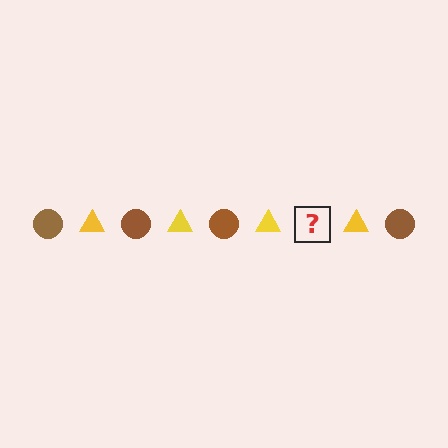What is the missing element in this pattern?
The missing element is a brown circle.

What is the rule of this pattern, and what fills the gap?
The rule is that the pattern alternates between brown circle and yellow triangle. The gap should be filled with a brown circle.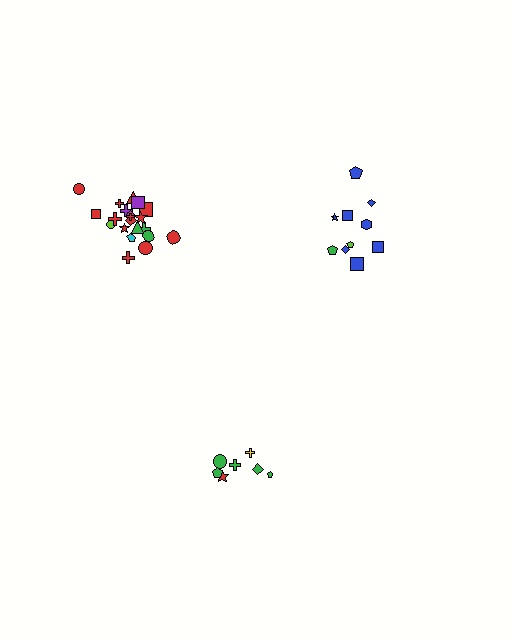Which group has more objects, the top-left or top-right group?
The top-left group.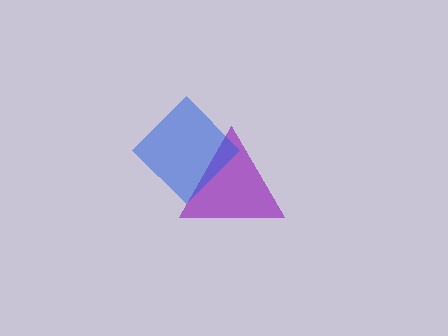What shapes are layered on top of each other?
The layered shapes are: a purple triangle, a blue diamond.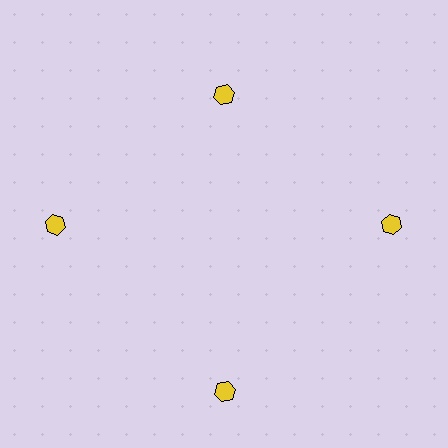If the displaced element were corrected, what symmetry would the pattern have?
It would have 4-fold rotational symmetry — the pattern would map onto itself every 90 degrees.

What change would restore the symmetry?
The symmetry would be restored by moving it outward, back onto the ring so that all 4 hexagons sit at equal angles and equal distance from the center.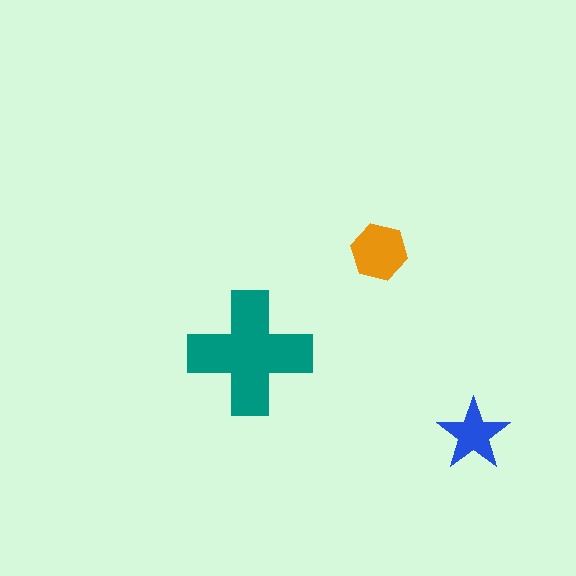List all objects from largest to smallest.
The teal cross, the orange hexagon, the blue star.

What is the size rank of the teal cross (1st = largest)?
1st.